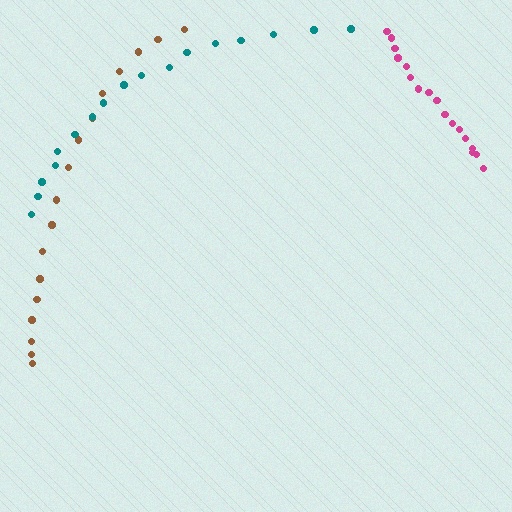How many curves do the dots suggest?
There are 3 distinct paths.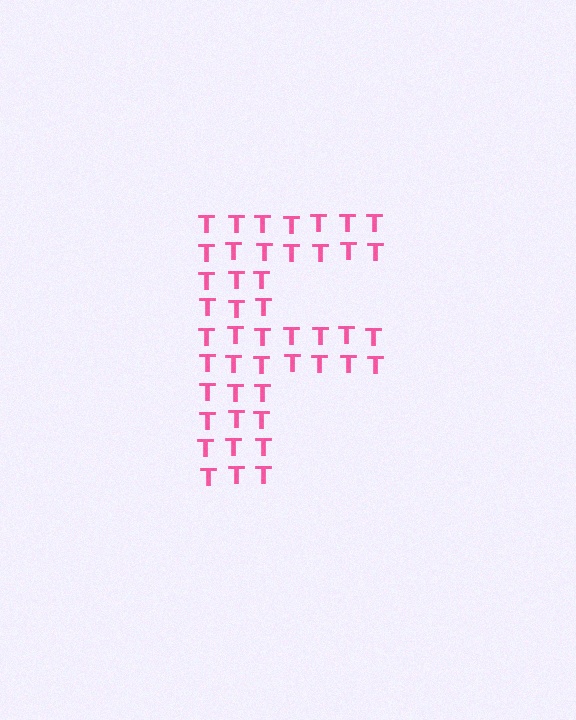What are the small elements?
The small elements are letter T's.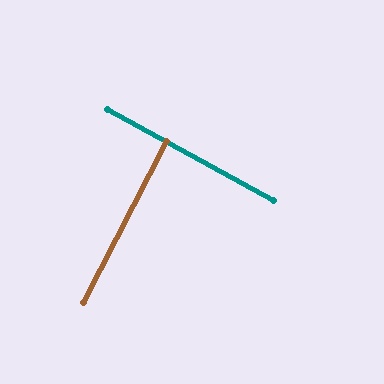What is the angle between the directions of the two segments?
Approximately 89 degrees.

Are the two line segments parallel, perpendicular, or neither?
Perpendicular — they meet at approximately 89°.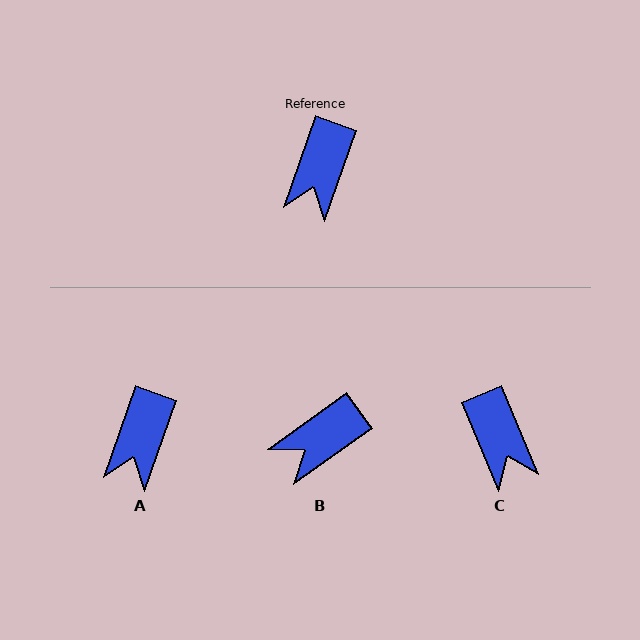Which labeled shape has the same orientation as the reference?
A.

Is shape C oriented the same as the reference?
No, it is off by about 42 degrees.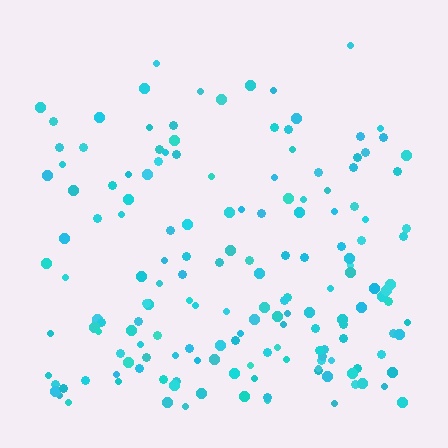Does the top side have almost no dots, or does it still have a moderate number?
Still a moderate number, just noticeably fewer than the bottom.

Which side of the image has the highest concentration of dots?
The bottom.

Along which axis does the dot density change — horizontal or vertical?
Vertical.